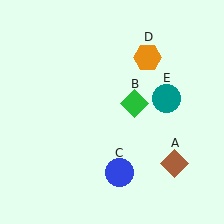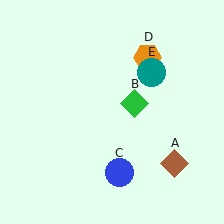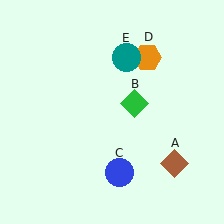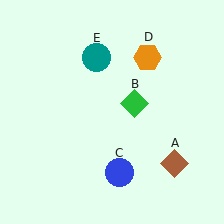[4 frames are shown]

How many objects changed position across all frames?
1 object changed position: teal circle (object E).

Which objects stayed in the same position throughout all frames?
Brown diamond (object A) and green diamond (object B) and blue circle (object C) and orange hexagon (object D) remained stationary.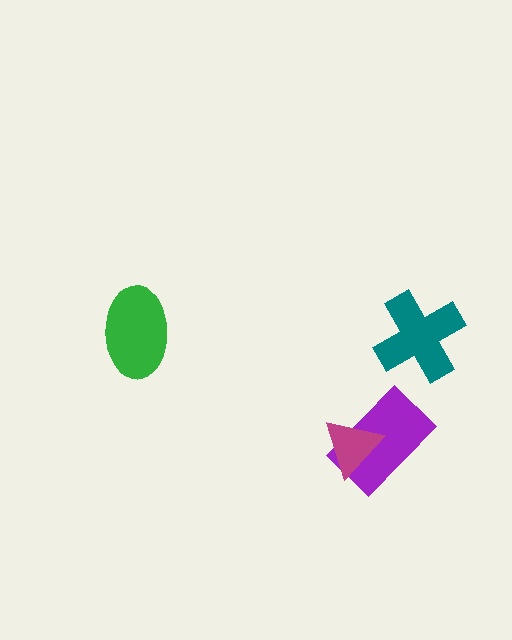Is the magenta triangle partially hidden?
No, no other shape covers it.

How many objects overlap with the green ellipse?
0 objects overlap with the green ellipse.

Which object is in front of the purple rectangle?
The magenta triangle is in front of the purple rectangle.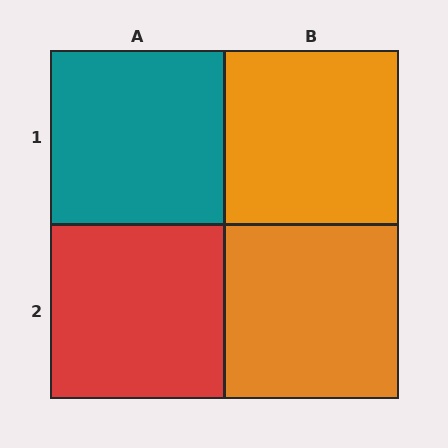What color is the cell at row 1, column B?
Orange.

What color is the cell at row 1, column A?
Teal.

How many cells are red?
1 cell is red.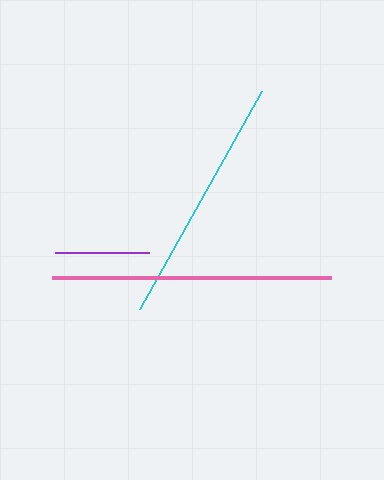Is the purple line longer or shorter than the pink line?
The pink line is longer than the purple line.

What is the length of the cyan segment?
The cyan segment is approximately 250 pixels long.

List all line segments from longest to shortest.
From longest to shortest: pink, cyan, purple.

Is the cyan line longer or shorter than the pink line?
The pink line is longer than the cyan line.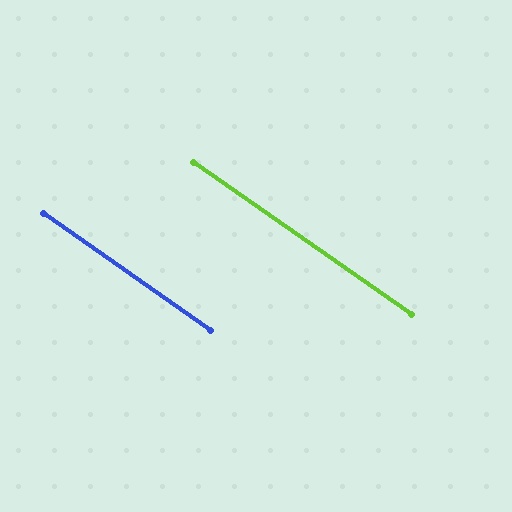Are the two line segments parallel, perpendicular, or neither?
Parallel — their directions differ by only 0.2°.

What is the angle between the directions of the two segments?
Approximately 0 degrees.